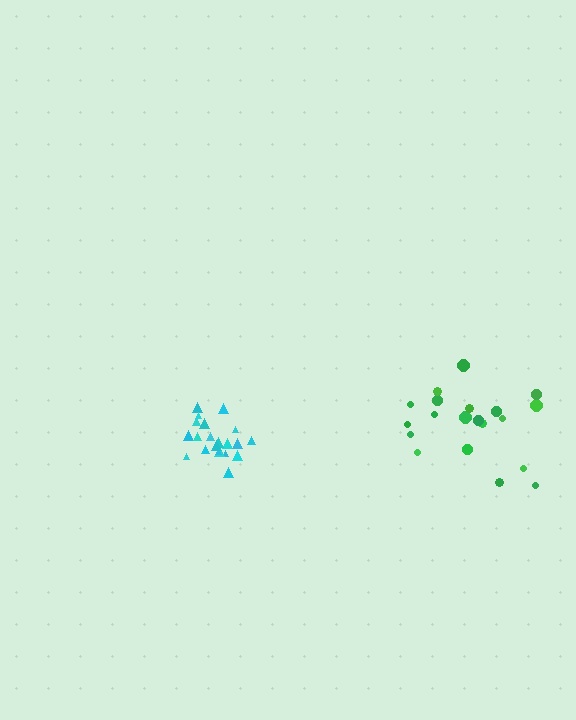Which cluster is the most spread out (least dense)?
Green.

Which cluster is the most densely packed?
Cyan.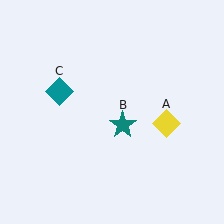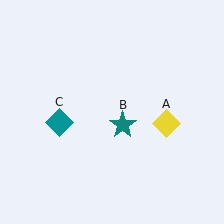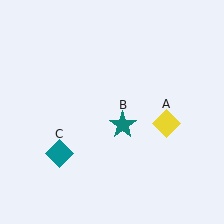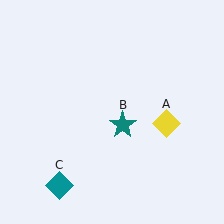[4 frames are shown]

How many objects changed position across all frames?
1 object changed position: teal diamond (object C).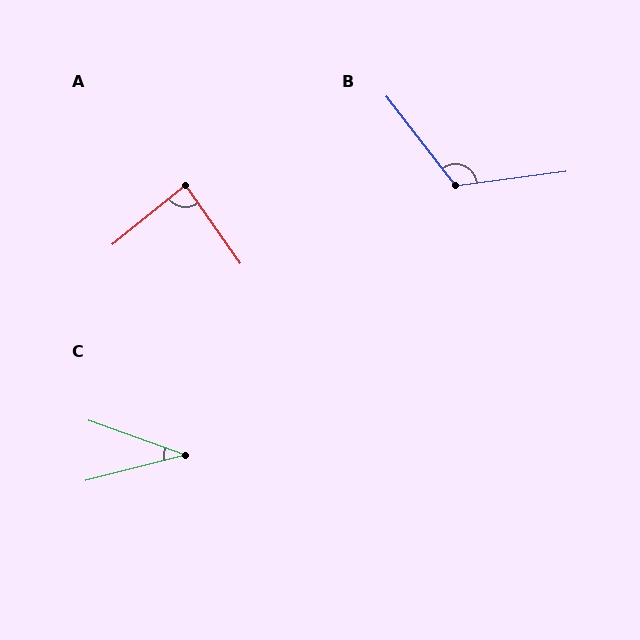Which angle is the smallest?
C, at approximately 34 degrees.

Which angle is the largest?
B, at approximately 120 degrees.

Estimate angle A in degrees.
Approximately 86 degrees.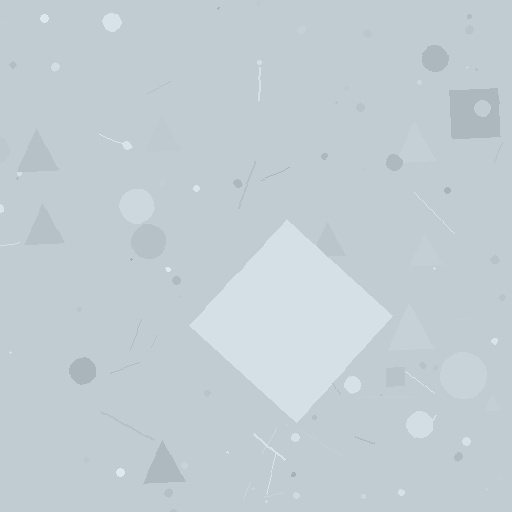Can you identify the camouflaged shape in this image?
The camouflaged shape is a diamond.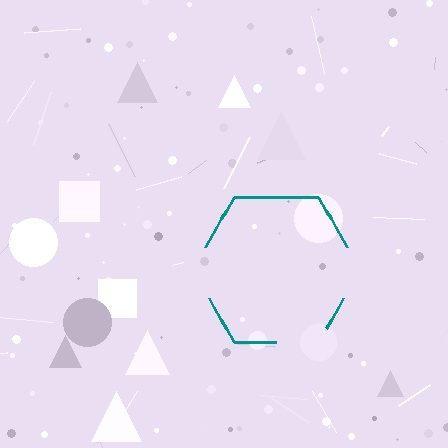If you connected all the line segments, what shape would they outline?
They would outline a hexagon.